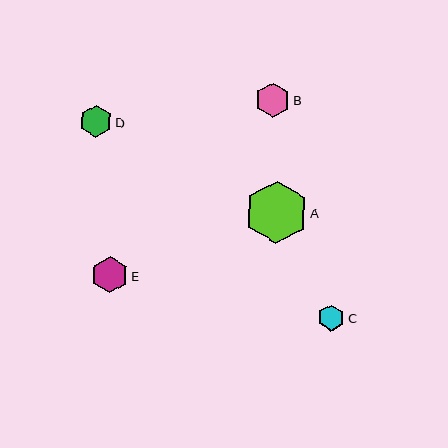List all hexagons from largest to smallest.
From largest to smallest: A, E, B, D, C.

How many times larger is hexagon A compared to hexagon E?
Hexagon A is approximately 1.7 times the size of hexagon E.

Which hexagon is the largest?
Hexagon A is the largest with a size of approximately 63 pixels.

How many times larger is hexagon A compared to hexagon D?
Hexagon A is approximately 1.9 times the size of hexagon D.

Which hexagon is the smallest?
Hexagon C is the smallest with a size of approximately 26 pixels.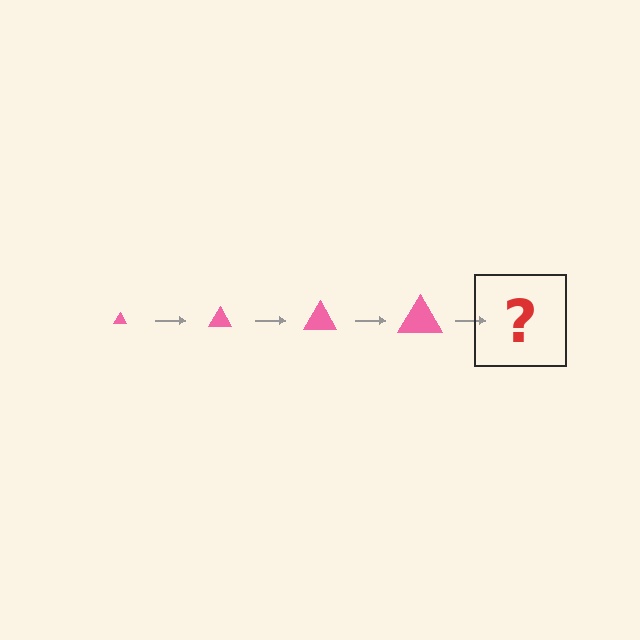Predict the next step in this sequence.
The next step is a pink triangle, larger than the previous one.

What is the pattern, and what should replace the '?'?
The pattern is that the triangle gets progressively larger each step. The '?' should be a pink triangle, larger than the previous one.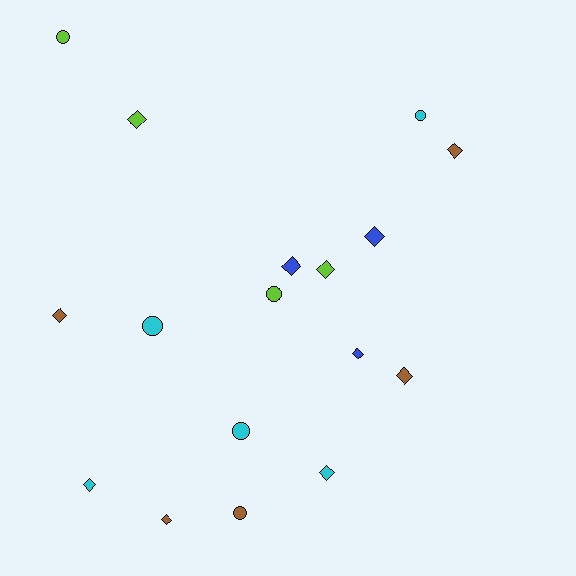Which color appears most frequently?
Cyan, with 5 objects.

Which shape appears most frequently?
Diamond, with 11 objects.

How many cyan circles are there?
There are 3 cyan circles.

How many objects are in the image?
There are 17 objects.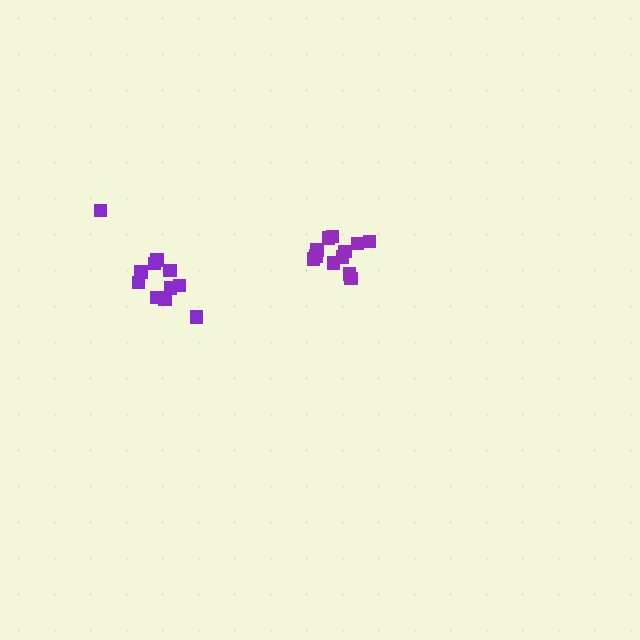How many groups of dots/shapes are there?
There are 2 groups.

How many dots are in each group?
Group 1: 11 dots, Group 2: 12 dots (23 total).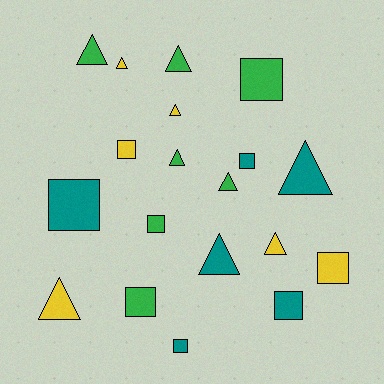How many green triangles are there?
There are 4 green triangles.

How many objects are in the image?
There are 19 objects.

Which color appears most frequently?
Green, with 7 objects.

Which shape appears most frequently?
Triangle, with 10 objects.